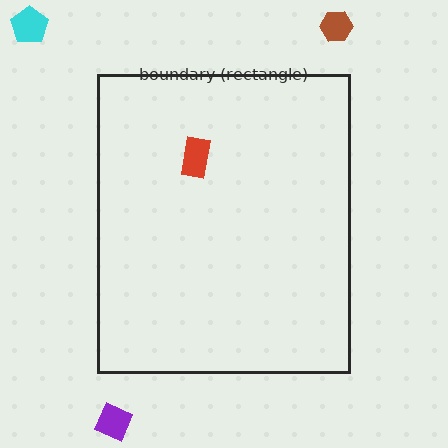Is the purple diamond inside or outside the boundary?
Outside.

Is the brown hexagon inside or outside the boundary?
Outside.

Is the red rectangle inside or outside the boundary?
Inside.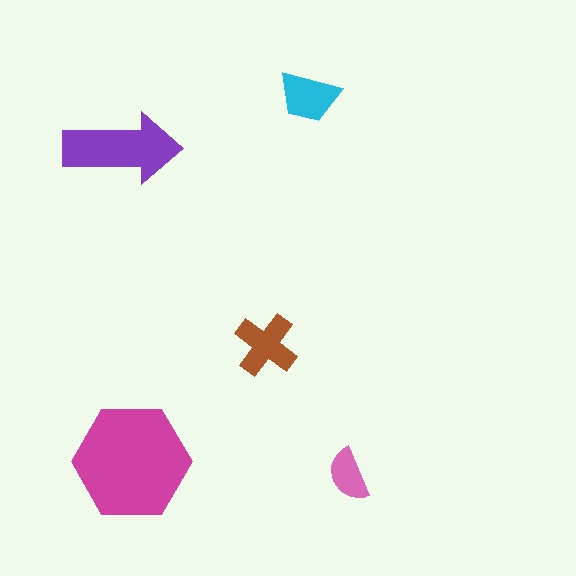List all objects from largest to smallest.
The magenta hexagon, the purple arrow, the brown cross, the cyan trapezoid, the pink semicircle.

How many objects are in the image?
There are 5 objects in the image.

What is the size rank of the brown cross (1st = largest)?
3rd.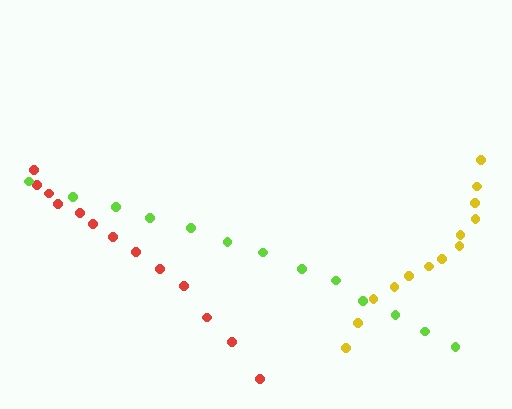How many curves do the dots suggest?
There are 3 distinct paths.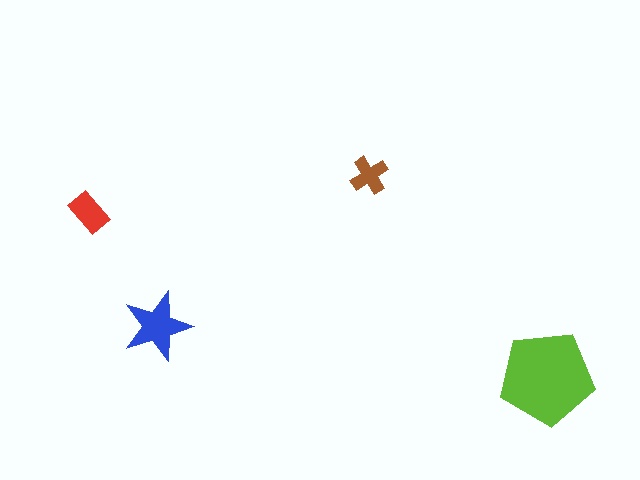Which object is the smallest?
The brown cross.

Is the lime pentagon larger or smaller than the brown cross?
Larger.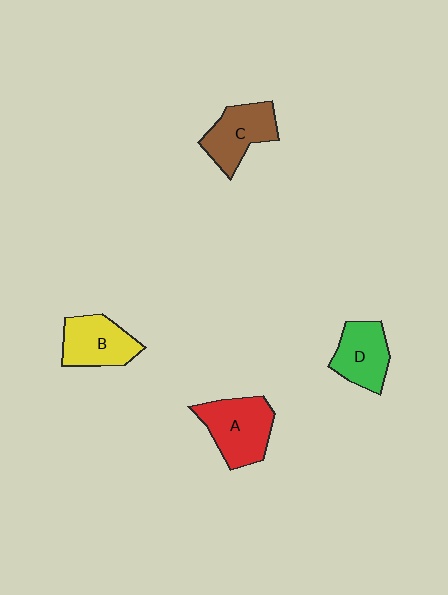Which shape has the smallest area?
Shape D (green).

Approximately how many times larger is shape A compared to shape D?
Approximately 1.3 times.